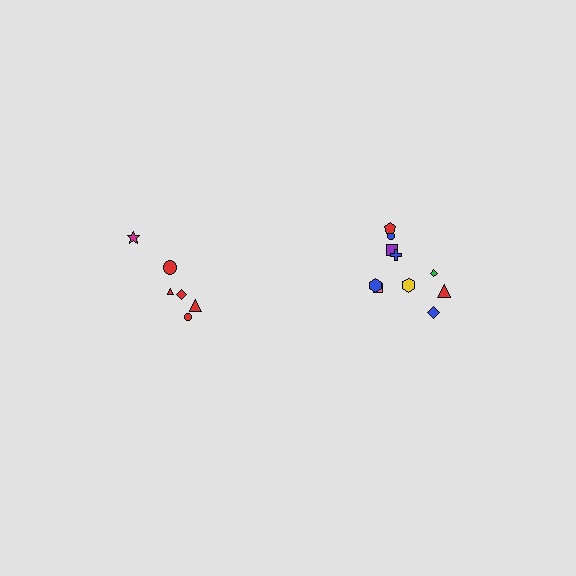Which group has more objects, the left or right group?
The right group.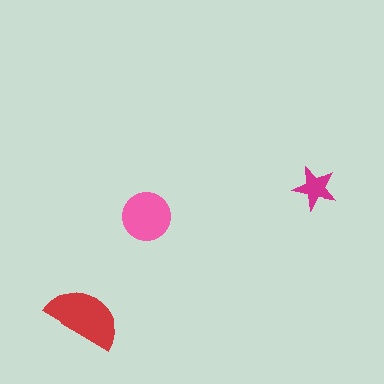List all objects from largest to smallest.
The red semicircle, the pink circle, the magenta star.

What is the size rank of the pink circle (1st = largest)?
2nd.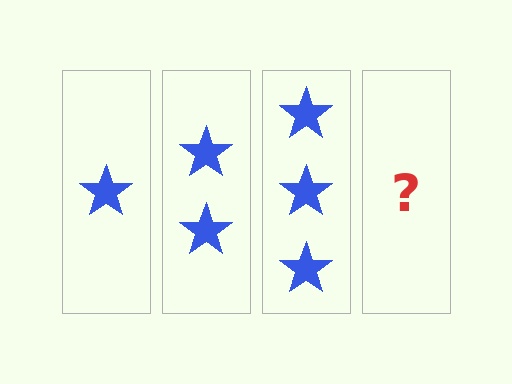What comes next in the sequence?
The next element should be 4 stars.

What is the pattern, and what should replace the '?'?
The pattern is that each step adds one more star. The '?' should be 4 stars.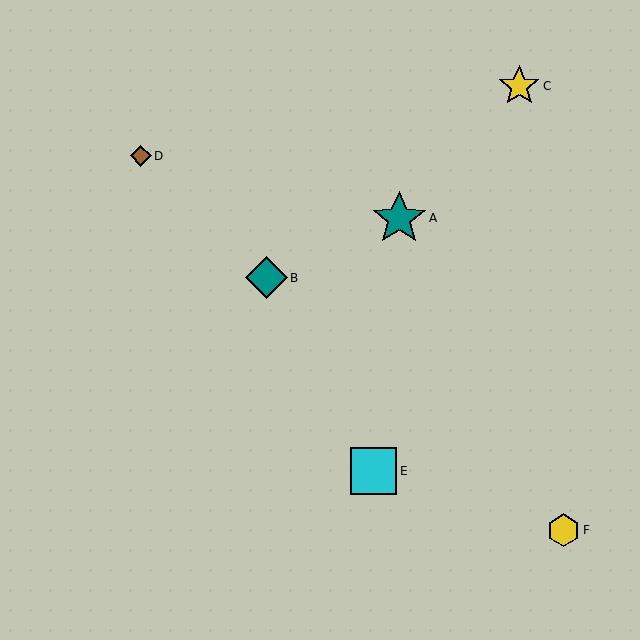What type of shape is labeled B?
Shape B is a teal diamond.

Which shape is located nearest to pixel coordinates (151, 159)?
The brown diamond (labeled D) at (141, 156) is nearest to that location.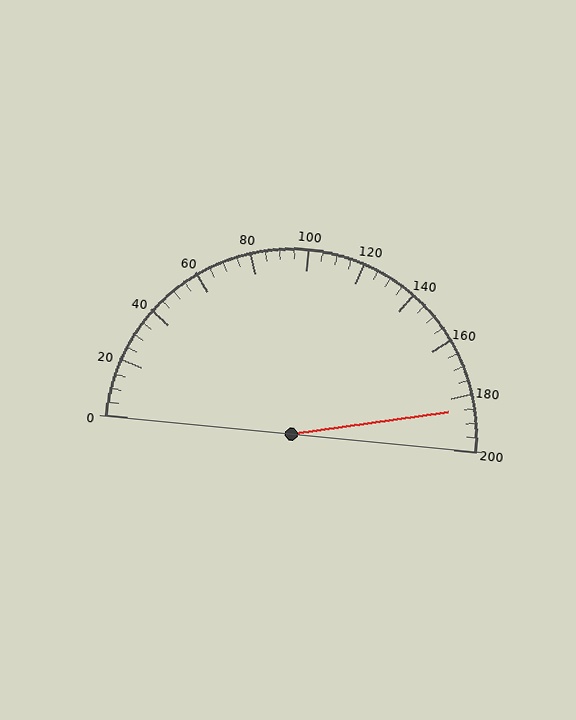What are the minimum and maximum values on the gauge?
The gauge ranges from 0 to 200.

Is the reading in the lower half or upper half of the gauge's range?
The reading is in the upper half of the range (0 to 200).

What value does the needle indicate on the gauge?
The needle indicates approximately 185.